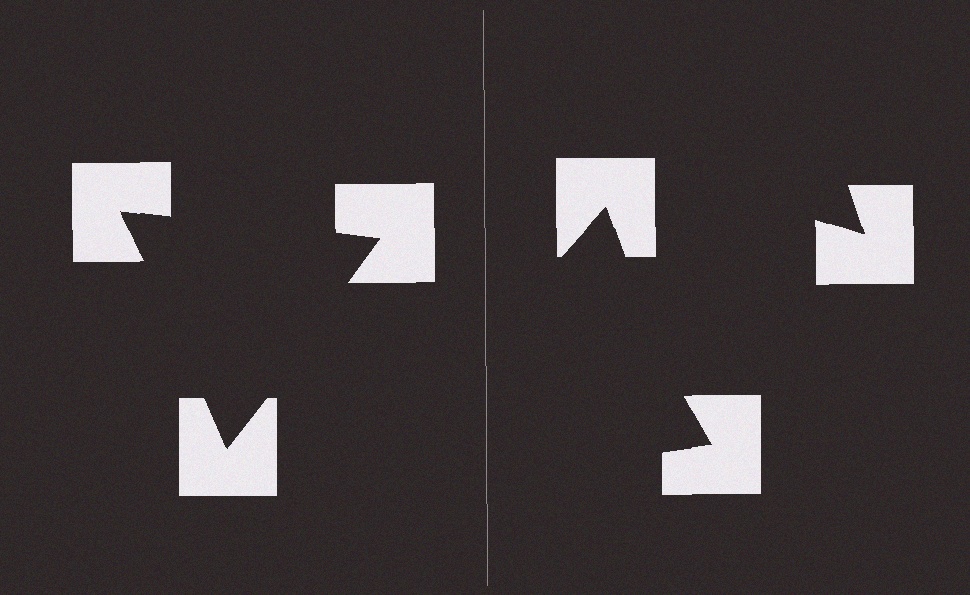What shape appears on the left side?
An illusory triangle.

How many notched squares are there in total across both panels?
6 — 3 on each side.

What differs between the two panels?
The notched squares are positioned identically on both sides; only the wedge orientations differ. On the left they align to a triangle; on the right they are misaligned.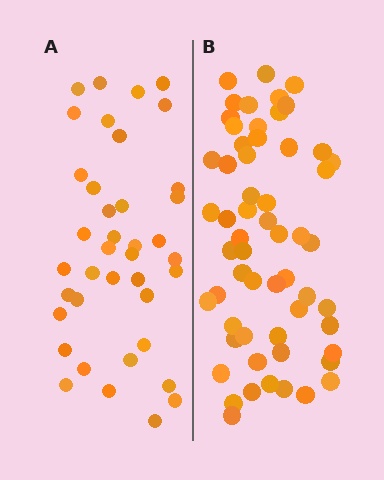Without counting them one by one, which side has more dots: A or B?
Region B (the right region) has more dots.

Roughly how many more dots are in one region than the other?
Region B has approximately 20 more dots than region A.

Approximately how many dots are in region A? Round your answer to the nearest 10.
About 40 dots. (The exact count is 39, which rounds to 40.)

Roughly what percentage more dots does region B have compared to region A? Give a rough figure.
About 50% more.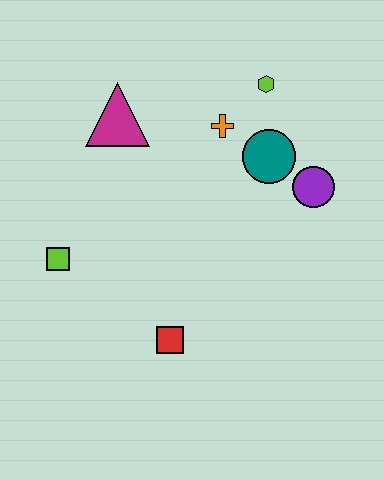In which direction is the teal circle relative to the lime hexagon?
The teal circle is below the lime hexagon.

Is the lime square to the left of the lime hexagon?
Yes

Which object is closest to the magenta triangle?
The orange cross is closest to the magenta triangle.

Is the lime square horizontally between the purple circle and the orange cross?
No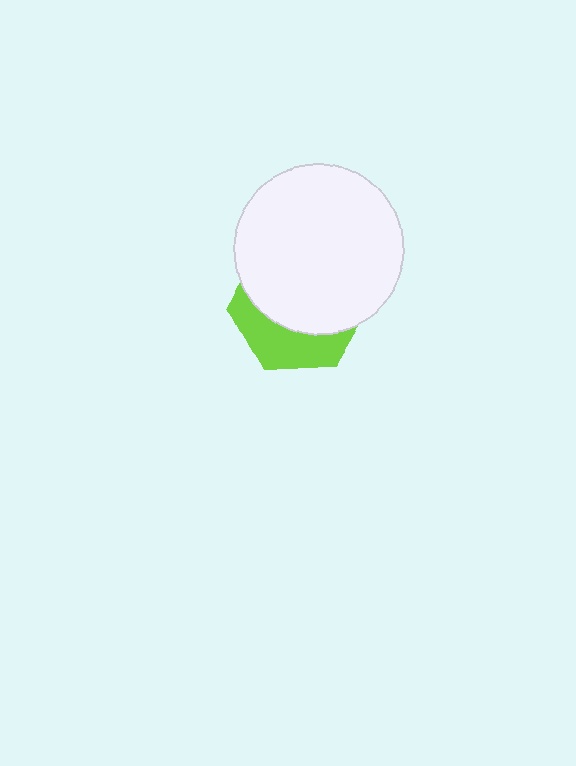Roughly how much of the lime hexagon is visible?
A small part of it is visible (roughly 34%).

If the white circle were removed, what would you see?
You would see the complete lime hexagon.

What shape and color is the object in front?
The object in front is a white circle.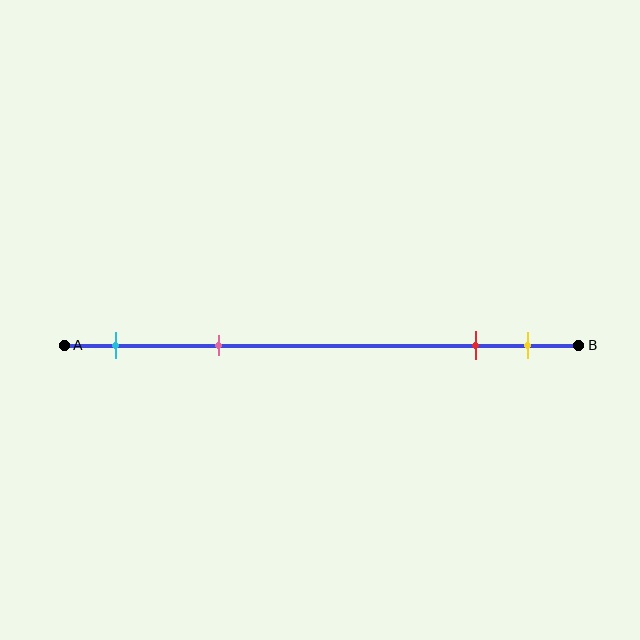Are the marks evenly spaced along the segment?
No, the marks are not evenly spaced.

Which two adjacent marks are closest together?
The red and yellow marks are the closest adjacent pair.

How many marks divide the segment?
There are 4 marks dividing the segment.